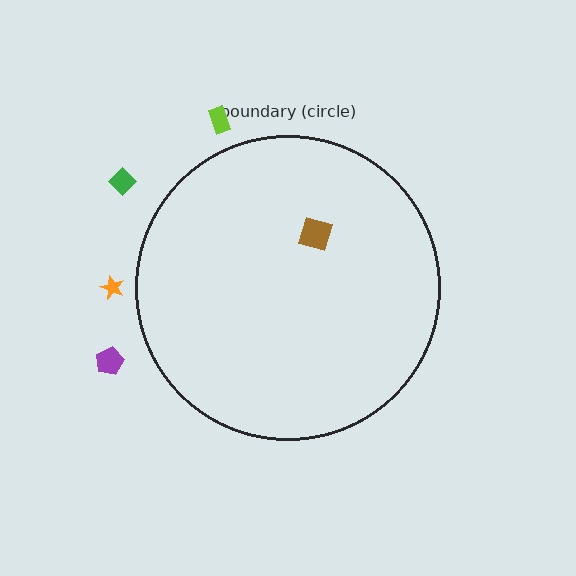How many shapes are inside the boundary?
1 inside, 4 outside.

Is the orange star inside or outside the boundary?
Outside.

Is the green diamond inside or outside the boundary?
Outside.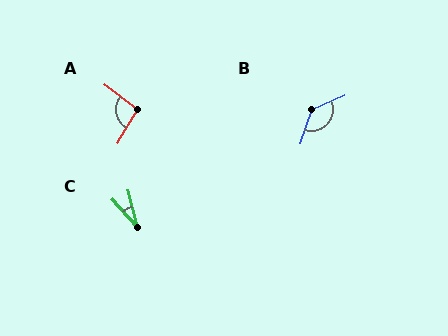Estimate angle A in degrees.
Approximately 96 degrees.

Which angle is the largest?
B, at approximately 132 degrees.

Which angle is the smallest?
C, at approximately 28 degrees.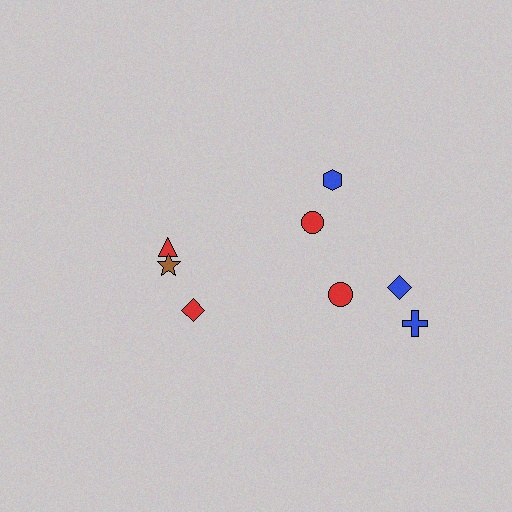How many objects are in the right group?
There are 5 objects.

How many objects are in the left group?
There are 3 objects.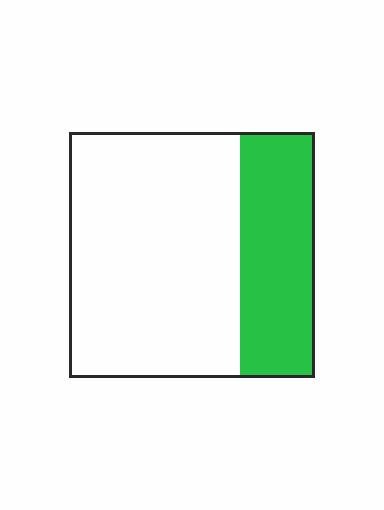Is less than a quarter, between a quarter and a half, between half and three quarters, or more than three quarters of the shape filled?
Between a quarter and a half.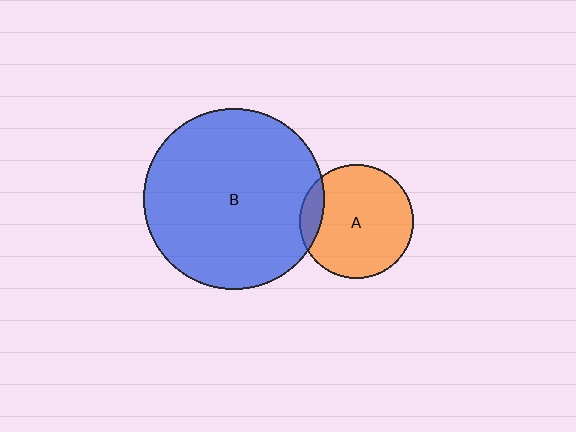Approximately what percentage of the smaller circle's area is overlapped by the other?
Approximately 10%.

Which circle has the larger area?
Circle B (blue).